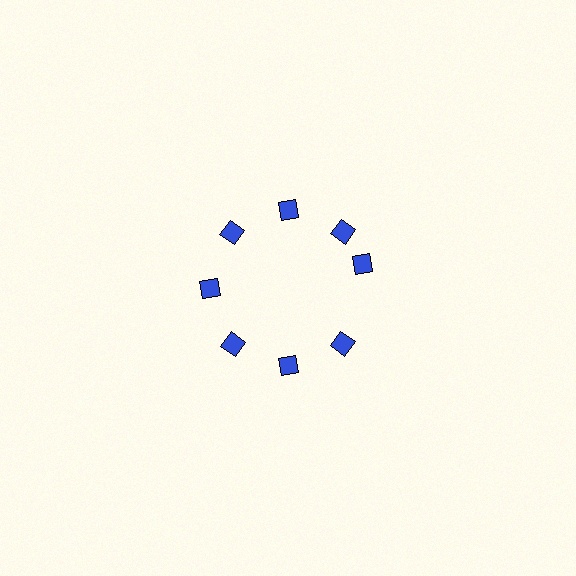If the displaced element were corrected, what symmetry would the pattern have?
It would have 8-fold rotational symmetry — the pattern would map onto itself every 45 degrees.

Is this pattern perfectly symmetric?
No. The 8 blue diamonds are arranged in a ring, but one element near the 3 o'clock position is rotated out of alignment along the ring, breaking the 8-fold rotational symmetry.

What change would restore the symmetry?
The symmetry would be restored by rotating it back into even spacing with its neighbors so that all 8 diamonds sit at equal angles and equal distance from the center.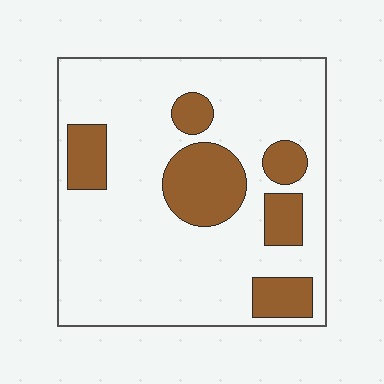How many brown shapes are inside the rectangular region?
6.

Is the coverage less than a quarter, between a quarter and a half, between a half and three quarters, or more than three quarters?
Less than a quarter.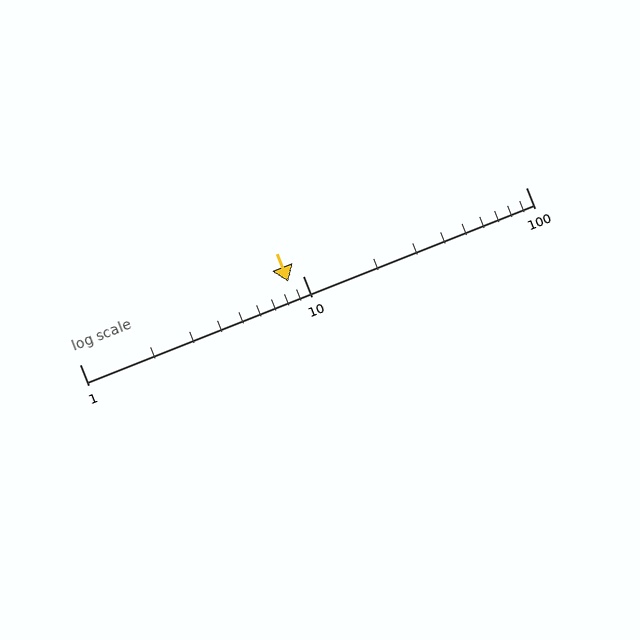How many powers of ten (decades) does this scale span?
The scale spans 2 decades, from 1 to 100.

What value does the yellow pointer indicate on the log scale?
The pointer indicates approximately 8.6.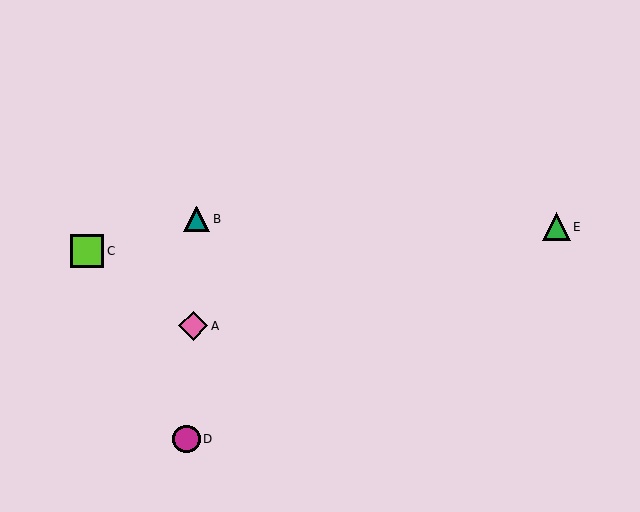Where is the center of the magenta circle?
The center of the magenta circle is at (186, 439).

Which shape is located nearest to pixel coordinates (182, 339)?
The pink diamond (labeled A) at (193, 326) is nearest to that location.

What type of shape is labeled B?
Shape B is a teal triangle.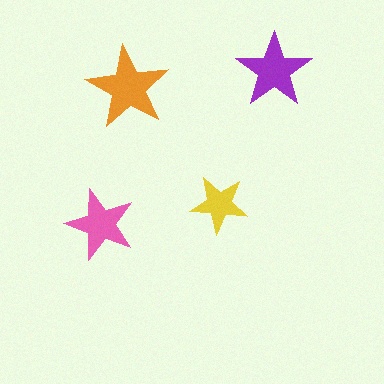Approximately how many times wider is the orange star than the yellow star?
About 1.5 times wider.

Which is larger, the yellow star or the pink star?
The pink one.